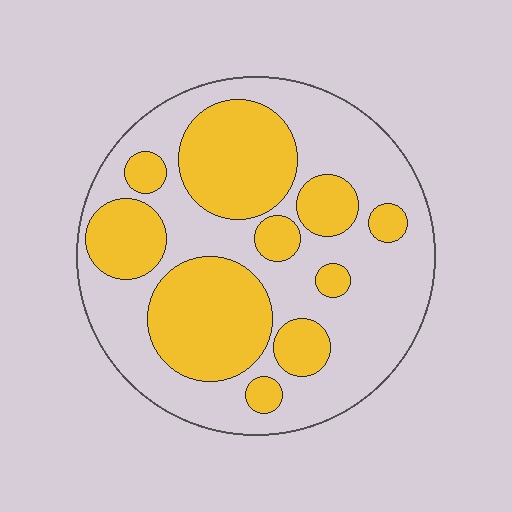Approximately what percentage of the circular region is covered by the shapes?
Approximately 40%.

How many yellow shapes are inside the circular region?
10.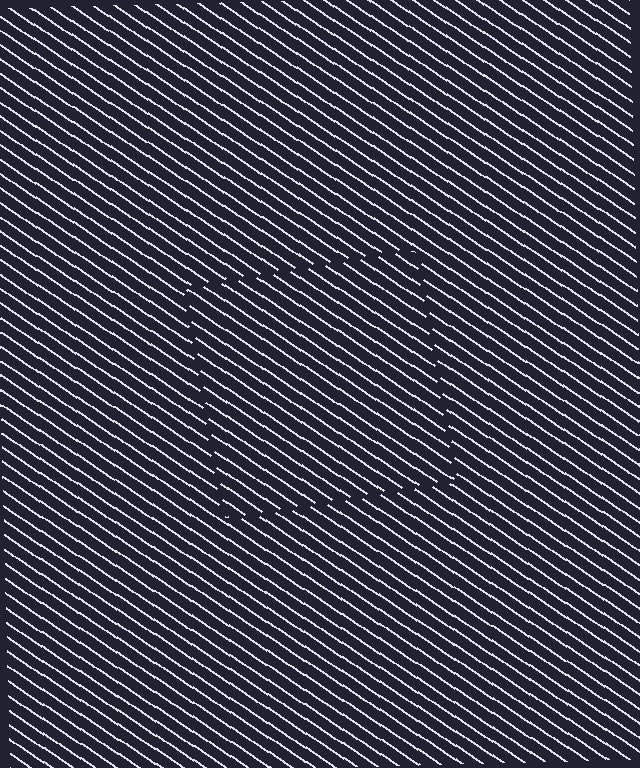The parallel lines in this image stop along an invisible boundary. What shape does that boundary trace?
An illusory square. The interior of the shape contains the same grating, shifted by half a period — the contour is defined by the phase discontinuity where line-ends from the inner and outer gratings abut.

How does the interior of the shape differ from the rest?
The interior of the shape contains the same grating, shifted by half a period — the contour is defined by the phase discontinuity where line-ends from the inner and outer gratings abut.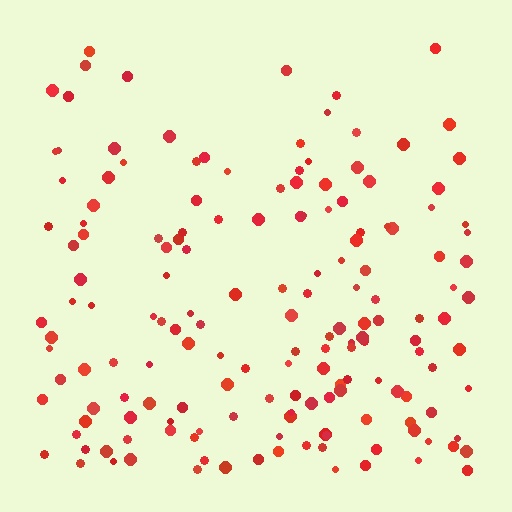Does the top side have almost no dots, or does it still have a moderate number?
Still a moderate number, just noticeably fewer than the bottom.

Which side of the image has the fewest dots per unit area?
The top.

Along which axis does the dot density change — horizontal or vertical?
Vertical.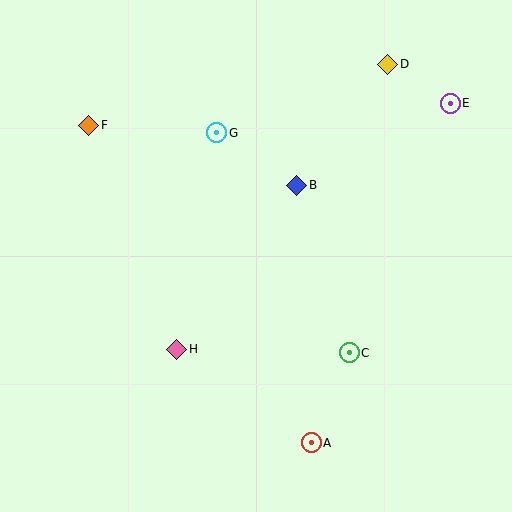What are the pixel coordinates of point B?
Point B is at (297, 185).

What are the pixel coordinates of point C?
Point C is at (349, 353).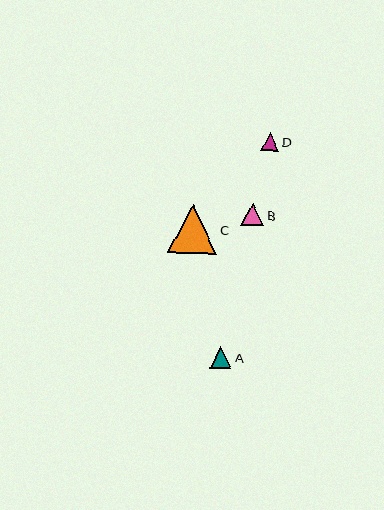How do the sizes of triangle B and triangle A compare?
Triangle B and triangle A are approximately the same size.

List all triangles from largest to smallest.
From largest to smallest: C, B, A, D.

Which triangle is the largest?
Triangle C is the largest with a size of approximately 49 pixels.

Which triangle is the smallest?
Triangle D is the smallest with a size of approximately 18 pixels.